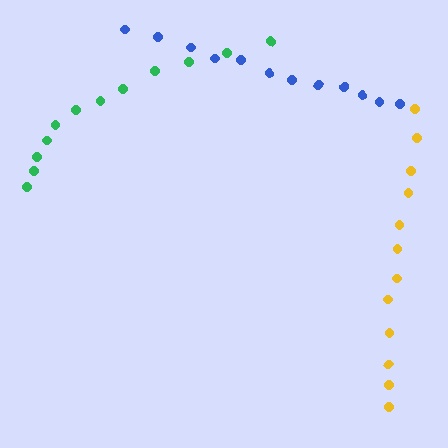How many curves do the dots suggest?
There are 3 distinct paths.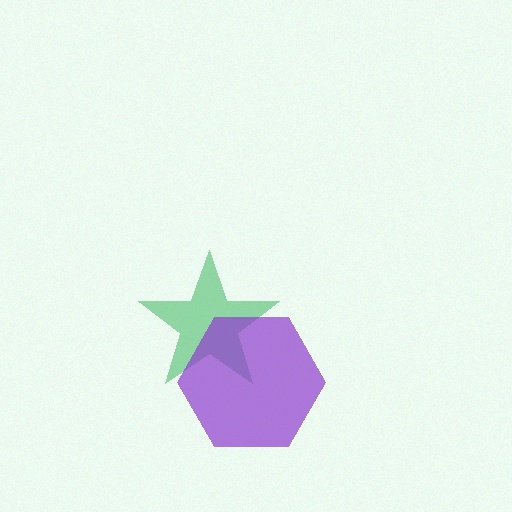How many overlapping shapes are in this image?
There are 2 overlapping shapes in the image.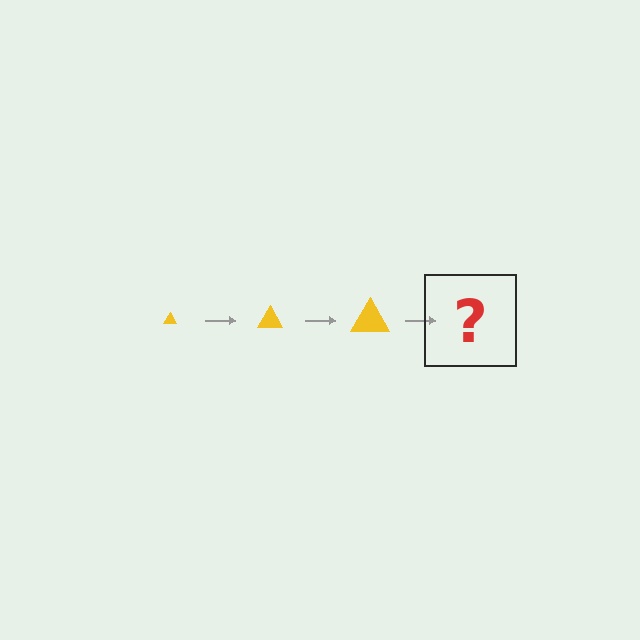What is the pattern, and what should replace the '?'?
The pattern is that the triangle gets progressively larger each step. The '?' should be a yellow triangle, larger than the previous one.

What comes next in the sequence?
The next element should be a yellow triangle, larger than the previous one.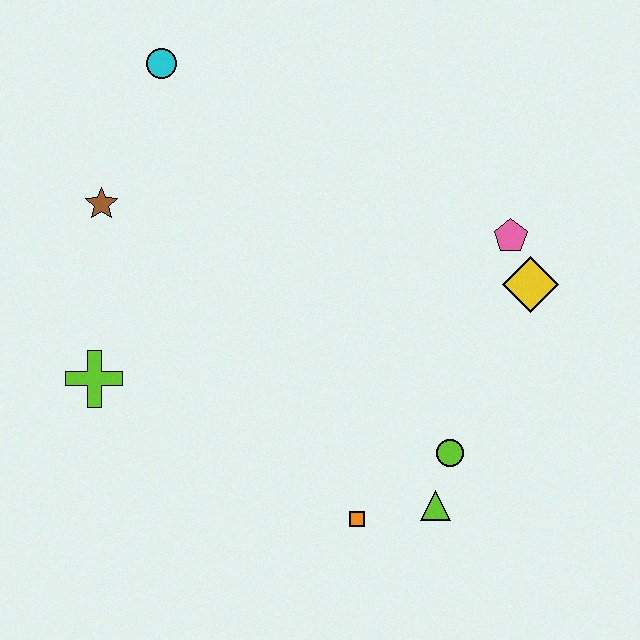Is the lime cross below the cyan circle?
Yes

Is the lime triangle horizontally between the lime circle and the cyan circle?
Yes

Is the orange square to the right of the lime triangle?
No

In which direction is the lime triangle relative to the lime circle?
The lime triangle is below the lime circle.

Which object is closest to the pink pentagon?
The yellow diamond is closest to the pink pentagon.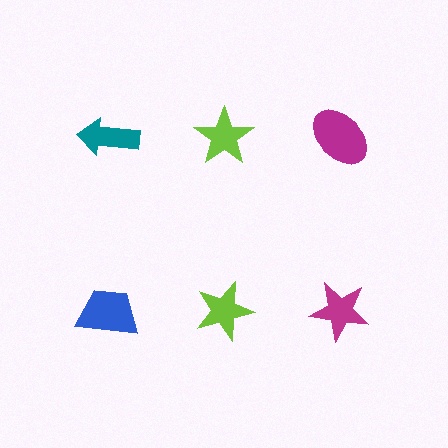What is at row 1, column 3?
A magenta ellipse.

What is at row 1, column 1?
A teal arrow.